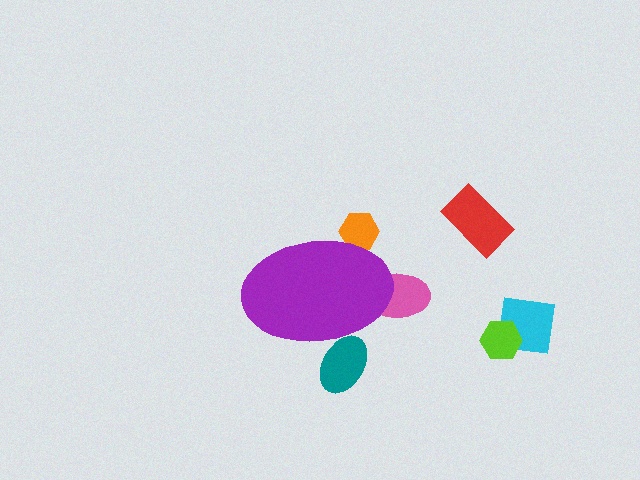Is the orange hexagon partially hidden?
Yes, the orange hexagon is partially hidden behind the purple ellipse.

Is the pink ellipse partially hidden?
Yes, the pink ellipse is partially hidden behind the purple ellipse.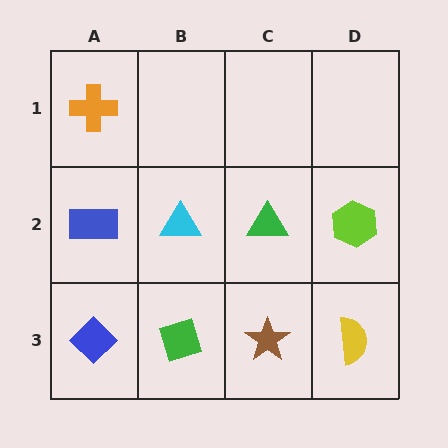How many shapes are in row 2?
4 shapes.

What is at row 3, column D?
A yellow semicircle.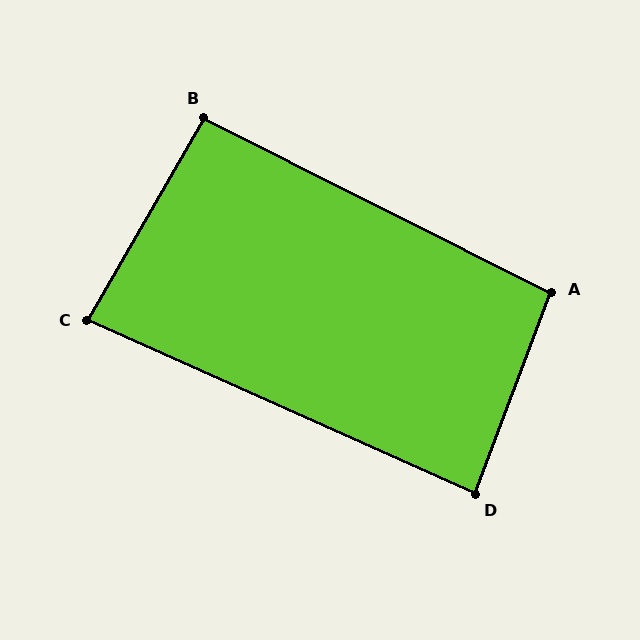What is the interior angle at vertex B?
Approximately 93 degrees (approximately right).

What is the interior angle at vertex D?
Approximately 87 degrees (approximately right).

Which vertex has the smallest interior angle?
C, at approximately 84 degrees.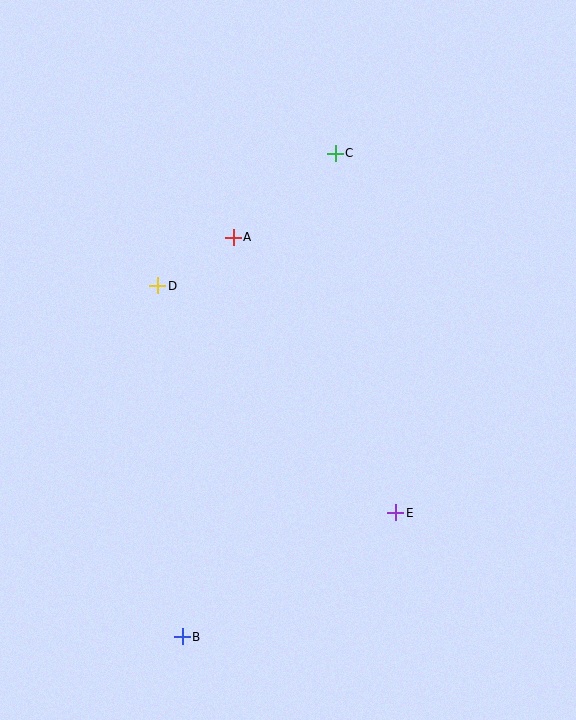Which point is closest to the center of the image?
Point A at (233, 237) is closest to the center.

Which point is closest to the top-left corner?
Point D is closest to the top-left corner.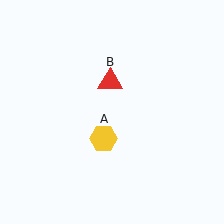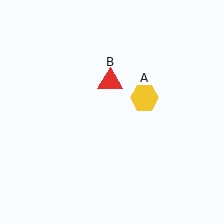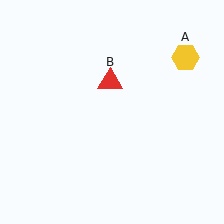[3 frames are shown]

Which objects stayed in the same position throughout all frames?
Red triangle (object B) remained stationary.